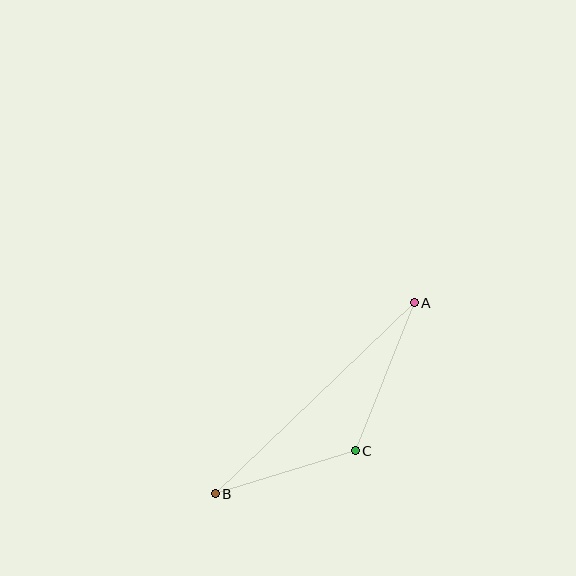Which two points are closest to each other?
Points B and C are closest to each other.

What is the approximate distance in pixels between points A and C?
The distance between A and C is approximately 159 pixels.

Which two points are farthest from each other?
Points A and B are farthest from each other.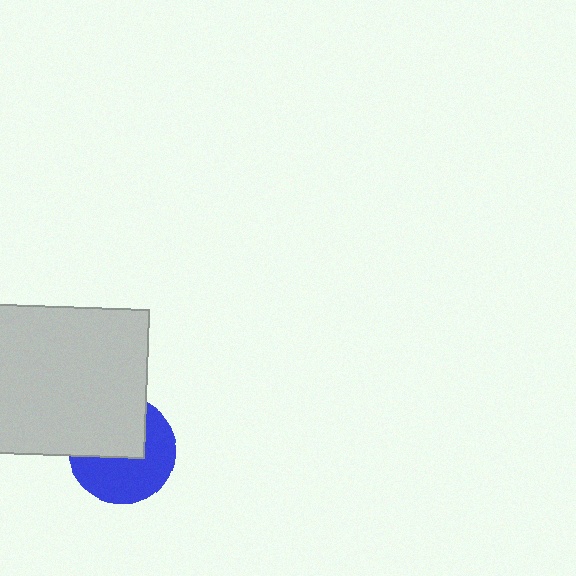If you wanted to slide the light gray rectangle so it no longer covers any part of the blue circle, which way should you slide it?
Slide it toward the upper-left — that is the most direct way to separate the two shapes.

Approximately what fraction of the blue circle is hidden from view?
Roughly 45% of the blue circle is hidden behind the light gray rectangle.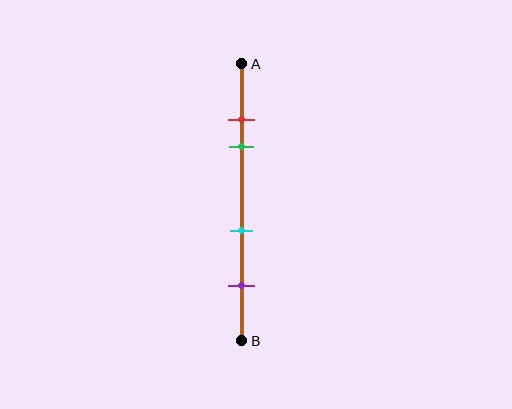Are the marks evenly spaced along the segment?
No, the marks are not evenly spaced.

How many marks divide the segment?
There are 4 marks dividing the segment.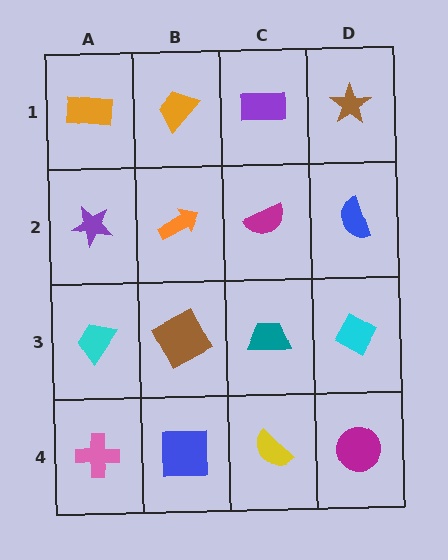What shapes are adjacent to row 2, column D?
A brown star (row 1, column D), a cyan diamond (row 3, column D), a magenta semicircle (row 2, column C).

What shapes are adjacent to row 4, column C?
A teal trapezoid (row 3, column C), a blue square (row 4, column B), a magenta circle (row 4, column D).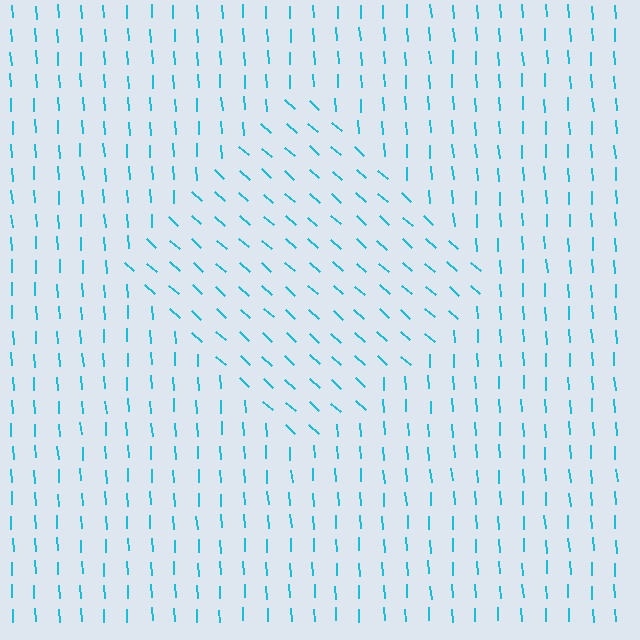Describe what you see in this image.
The image is filled with small cyan line segments. A diamond region in the image has lines oriented differently from the surrounding lines, creating a visible texture boundary.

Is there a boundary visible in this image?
Yes, there is a texture boundary formed by a change in line orientation.